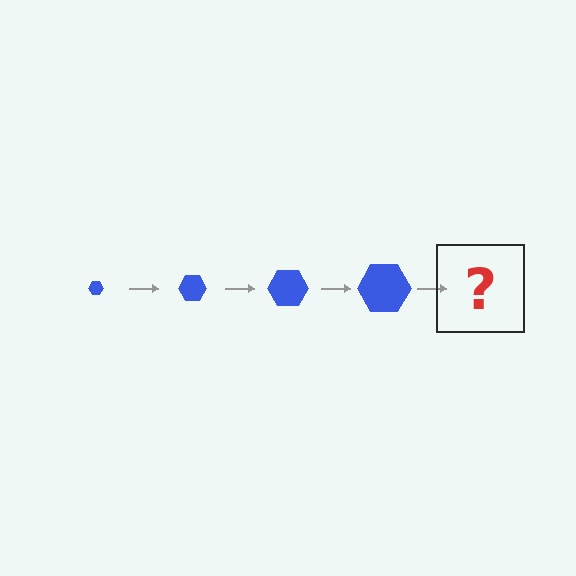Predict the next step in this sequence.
The next step is a blue hexagon, larger than the previous one.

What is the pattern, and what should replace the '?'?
The pattern is that the hexagon gets progressively larger each step. The '?' should be a blue hexagon, larger than the previous one.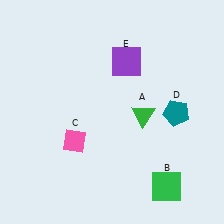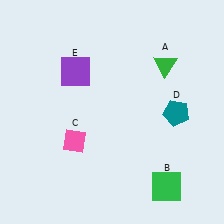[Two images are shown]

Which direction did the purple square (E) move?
The purple square (E) moved left.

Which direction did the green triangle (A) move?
The green triangle (A) moved up.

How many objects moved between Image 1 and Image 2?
2 objects moved between the two images.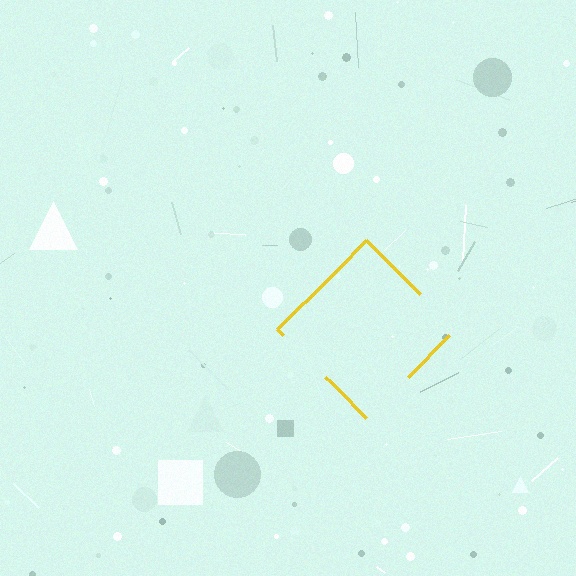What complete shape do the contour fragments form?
The contour fragments form a diamond.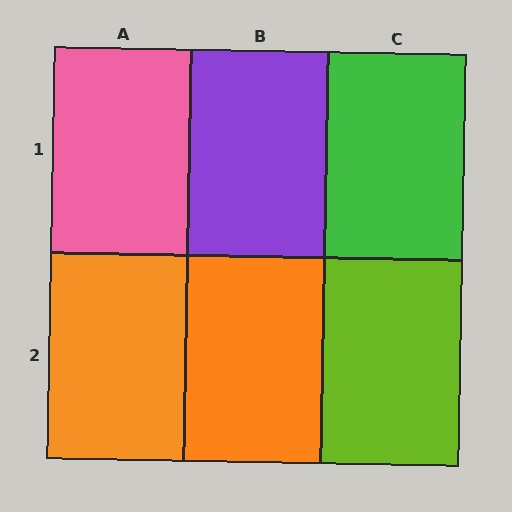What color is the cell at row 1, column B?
Purple.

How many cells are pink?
1 cell is pink.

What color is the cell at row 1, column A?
Pink.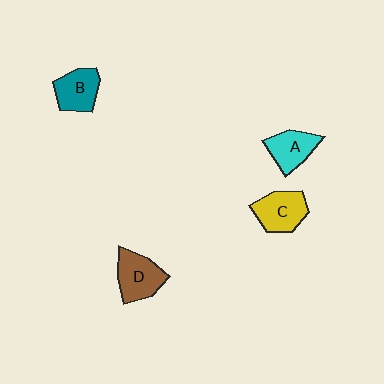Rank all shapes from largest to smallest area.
From largest to smallest: D (brown), C (yellow), B (teal), A (cyan).